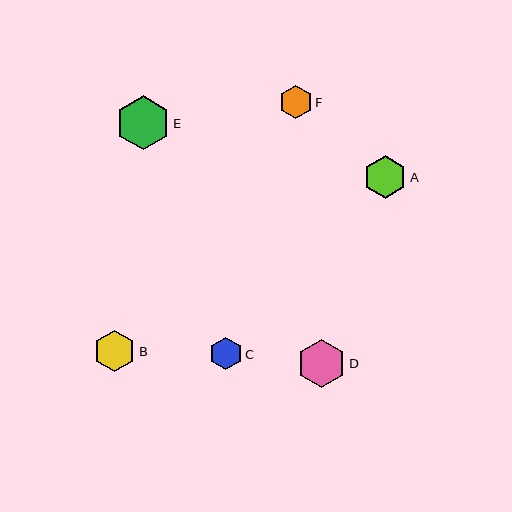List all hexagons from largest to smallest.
From largest to smallest: E, D, A, B, F, C.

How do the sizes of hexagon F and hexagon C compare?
Hexagon F and hexagon C are approximately the same size.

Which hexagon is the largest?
Hexagon E is the largest with a size of approximately 54 pixels.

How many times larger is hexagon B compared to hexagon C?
Hexagon B is approximately 1.3 times the size of hexagon C.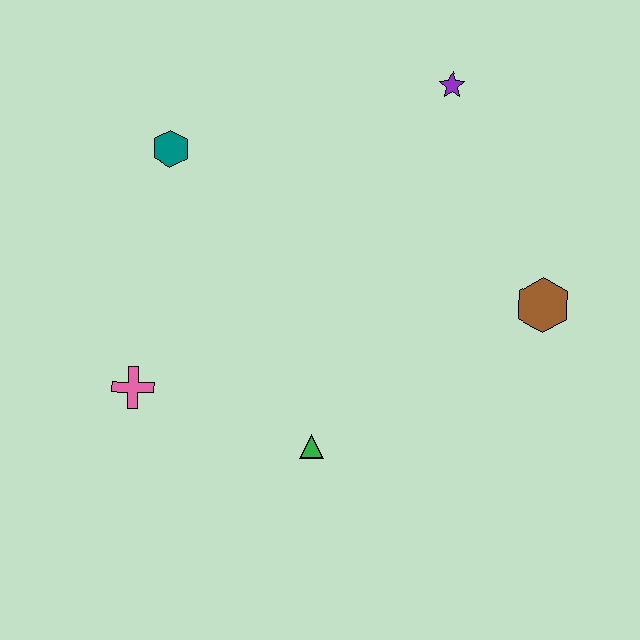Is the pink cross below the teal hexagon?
Yes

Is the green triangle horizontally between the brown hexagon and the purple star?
No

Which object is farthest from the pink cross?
The purple star is farthest from the pink cross.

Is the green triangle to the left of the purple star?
Yes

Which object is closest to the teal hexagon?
The pink cross is closest to the teal hexagon.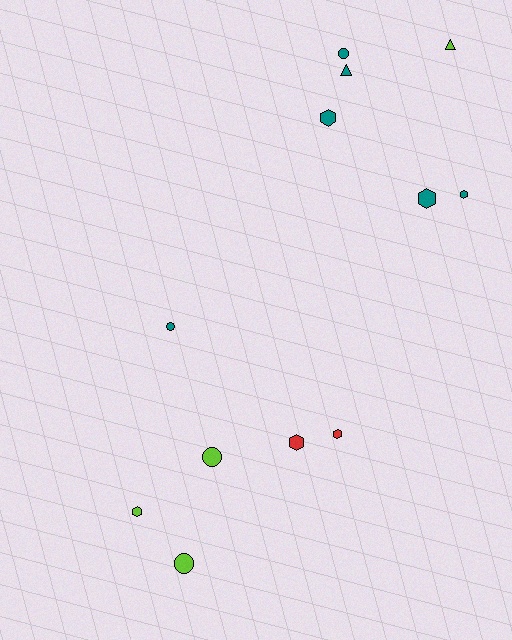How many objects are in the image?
There are 12 objects.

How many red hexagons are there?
There are 2 red hexagons.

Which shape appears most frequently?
Hexagon, with 6 objects.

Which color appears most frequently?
Teal, with 6 objects.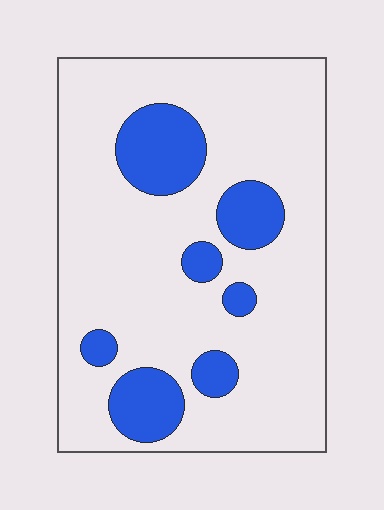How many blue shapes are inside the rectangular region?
7.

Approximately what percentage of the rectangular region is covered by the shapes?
Approximately 20%.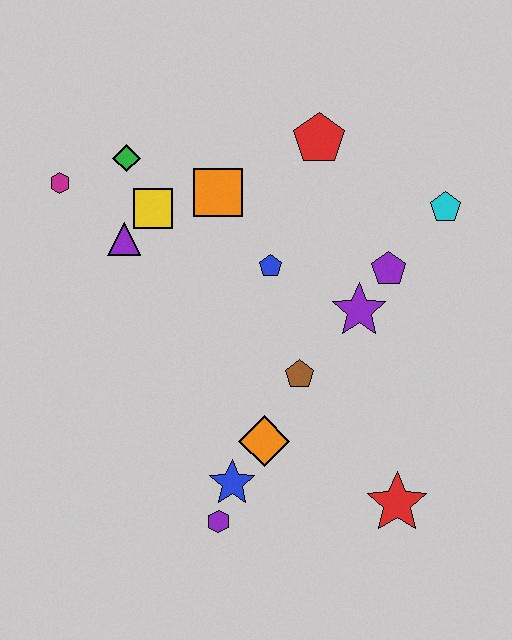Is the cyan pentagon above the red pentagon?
No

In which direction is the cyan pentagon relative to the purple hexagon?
The cyan pentagon is above the purple hexagon.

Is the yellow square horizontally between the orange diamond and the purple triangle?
Yes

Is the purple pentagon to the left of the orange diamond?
No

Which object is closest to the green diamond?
The yellow square is closest to the green diamond.